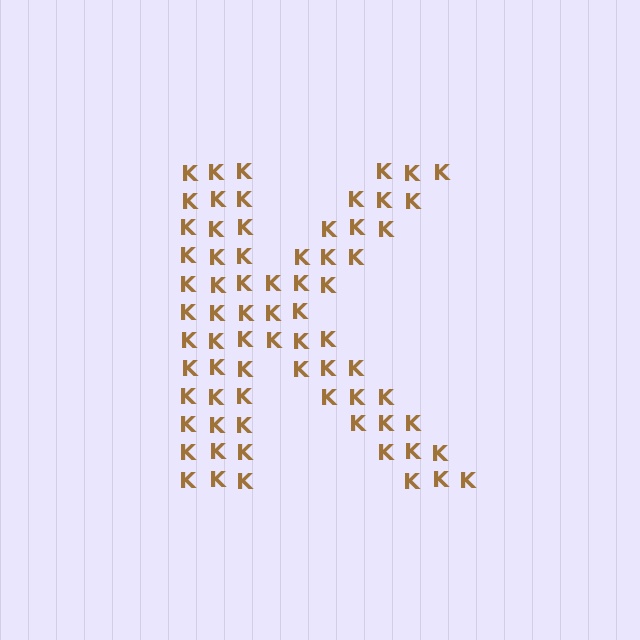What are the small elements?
The small elements are letter K's.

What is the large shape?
The large shape is the letter K.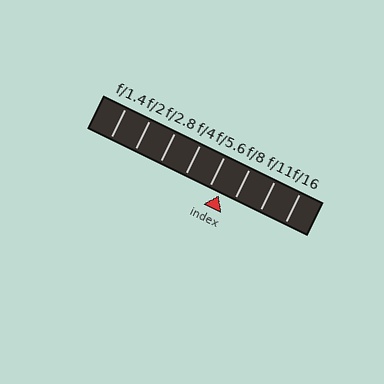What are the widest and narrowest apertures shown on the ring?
The widest aperture shown is f/1.4 and the narrowest is f/16.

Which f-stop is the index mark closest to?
The index mark is closest to f/5.6.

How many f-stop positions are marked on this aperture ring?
There are 8 f-stop positions marked.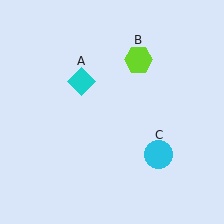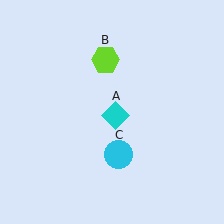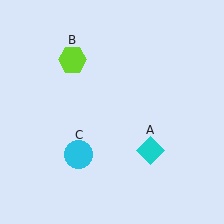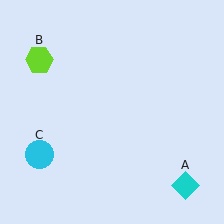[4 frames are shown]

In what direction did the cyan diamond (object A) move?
The cyan diamond (object A) moved down and to the right.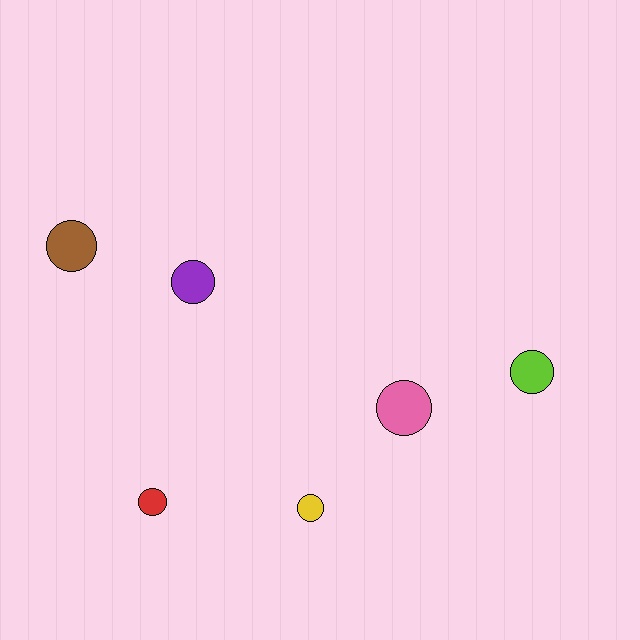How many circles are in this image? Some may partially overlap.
There are 6 circles.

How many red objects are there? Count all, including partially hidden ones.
There is 1 red object.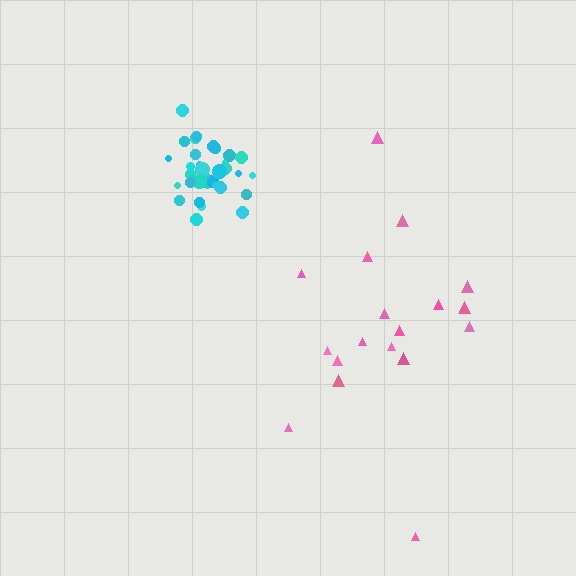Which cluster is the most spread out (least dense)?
Pink.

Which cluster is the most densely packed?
Cyan.